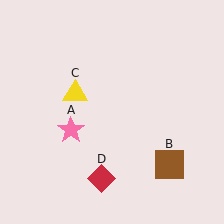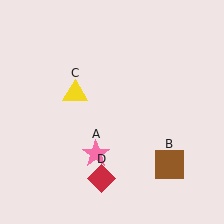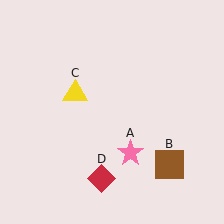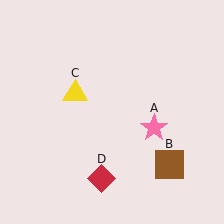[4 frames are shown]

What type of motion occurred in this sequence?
The pink star (object A) rotated counterclockwise around the center of the scene.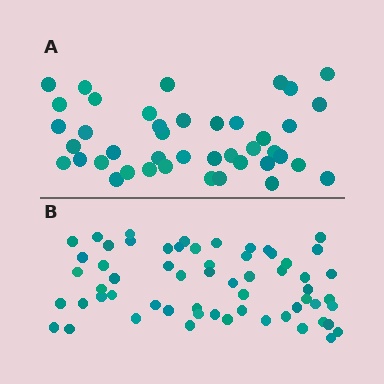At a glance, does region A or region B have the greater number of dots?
Region B (the bottom region) has more dots.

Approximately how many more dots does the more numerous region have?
Region B has approximately 20 more dots than region A.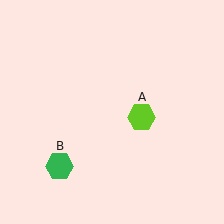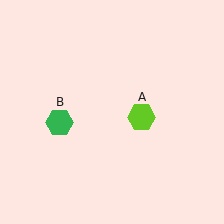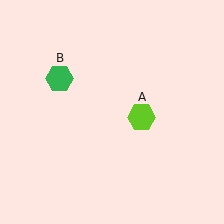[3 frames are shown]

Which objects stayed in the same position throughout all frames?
Lime hexagon (object A) remained stationary.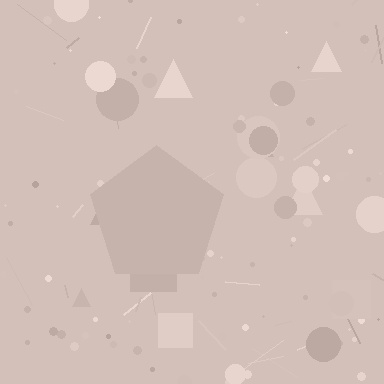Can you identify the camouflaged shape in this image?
The camouflaged shape is a pentagon.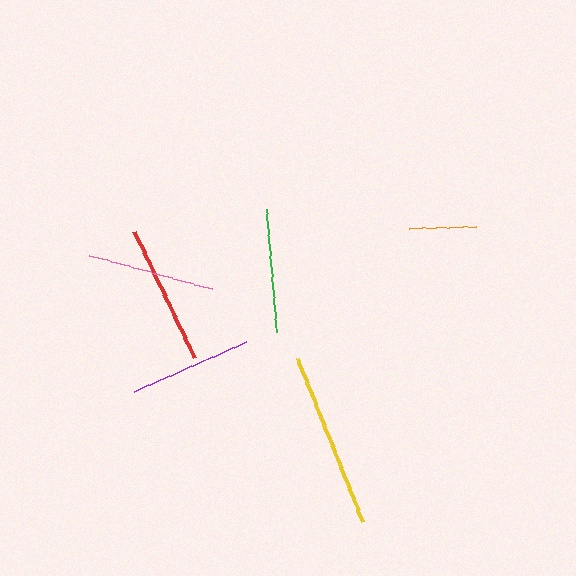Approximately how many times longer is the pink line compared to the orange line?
The pink line is approximately 1.9 times the length of the orange line.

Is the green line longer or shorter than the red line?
The red line is longer than the green line.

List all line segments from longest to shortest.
From longest to shortest: yellow, red, pink, green, purple, orange.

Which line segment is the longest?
The yellow line is the longest at approximately 176 pixels.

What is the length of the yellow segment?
The yellow segment is approximately 176 pixels long.